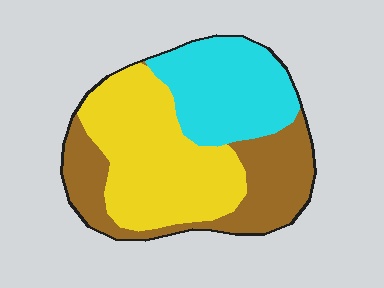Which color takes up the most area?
Yellow, at roughly 40%.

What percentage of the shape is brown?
Brown covers 30% of the shape.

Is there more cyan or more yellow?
Yellow.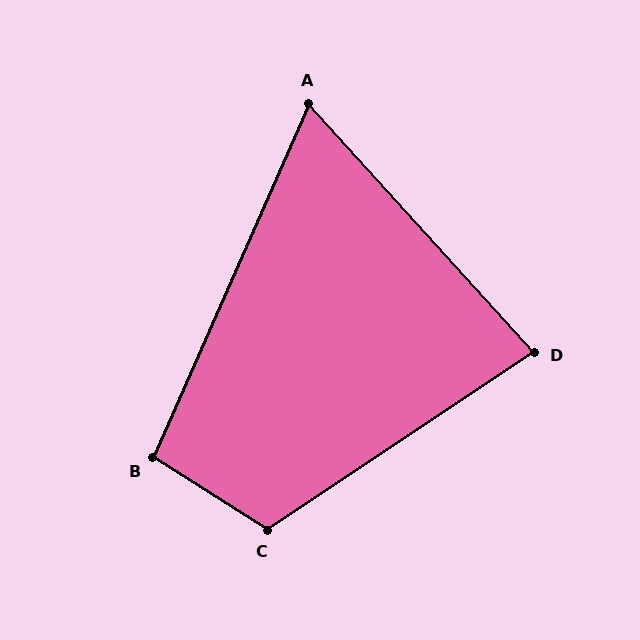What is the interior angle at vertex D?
Approximately 81 degrees (acute).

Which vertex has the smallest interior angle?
A, at approximately 66 degrees.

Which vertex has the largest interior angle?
C, at approximately 114 degrees.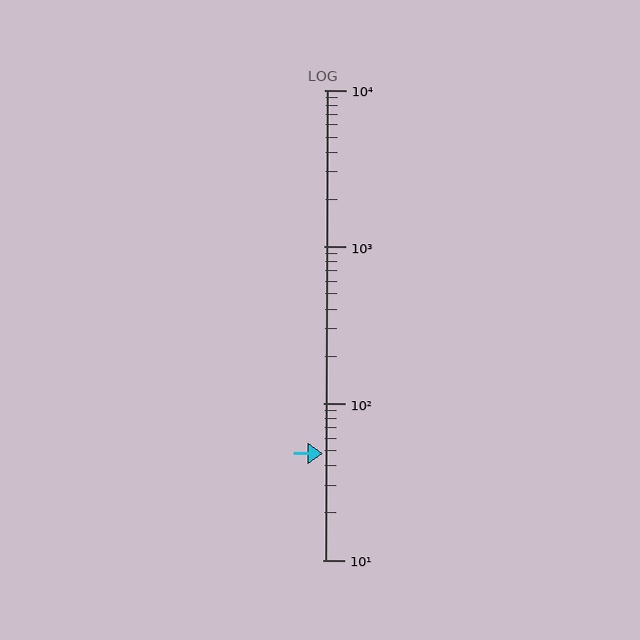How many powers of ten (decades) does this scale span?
The scale spans 3 decades, from 10 to 10000.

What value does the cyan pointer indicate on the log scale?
The pointer indicates approximately 48.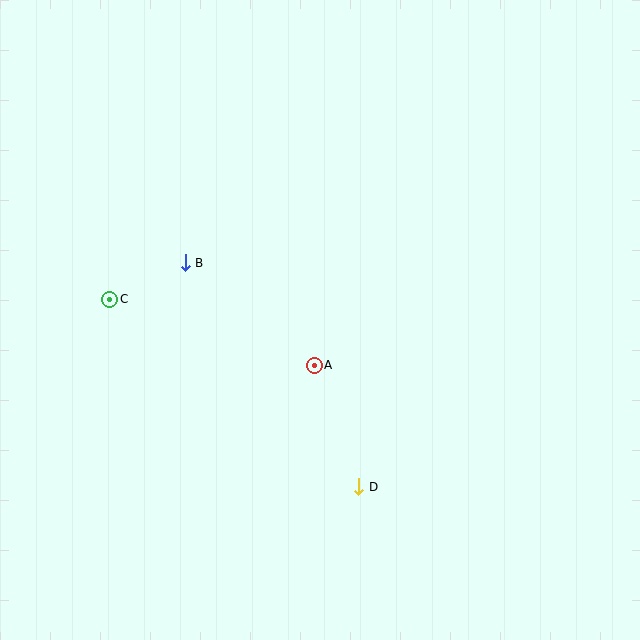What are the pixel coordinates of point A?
Point A is at (314, 365).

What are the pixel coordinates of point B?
Point B is at (185, 263).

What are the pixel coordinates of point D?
Point D is at (359, 487).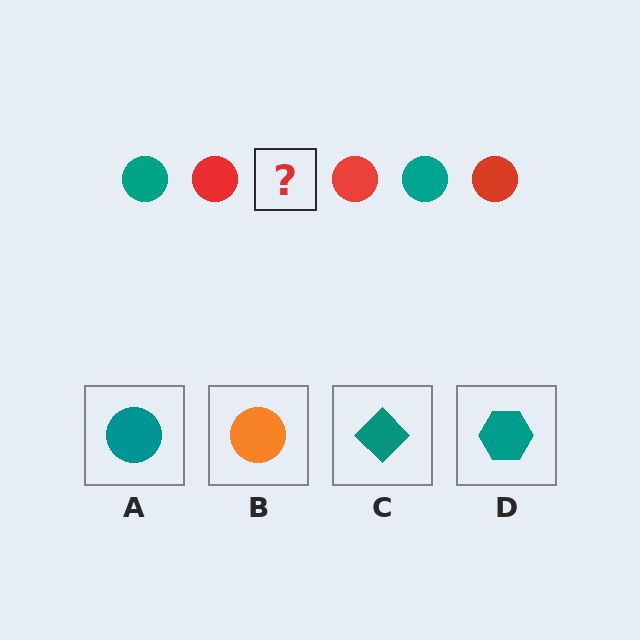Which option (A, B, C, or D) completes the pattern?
A.